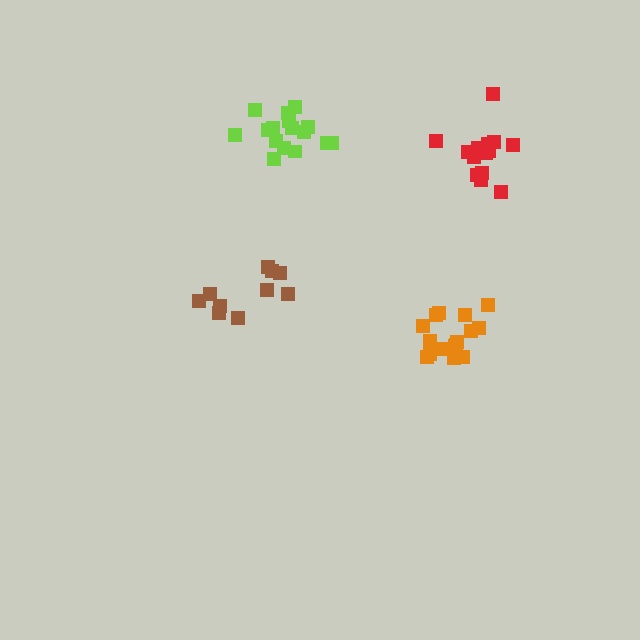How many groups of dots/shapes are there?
There are 4 groups.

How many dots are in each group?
Group 1: 16 dots, Group 2: 10 dots, Group 3: 16 dots, Group 4: 14 dots (56 total).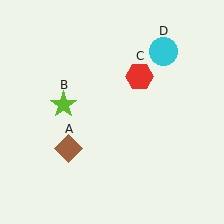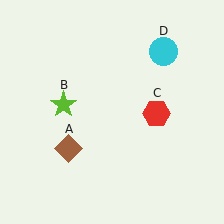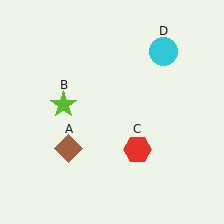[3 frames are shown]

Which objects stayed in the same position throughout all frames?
Brown diamond (object A) and lime star (object B) and cyan circle (object D) remained stationary.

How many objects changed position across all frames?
1 object changed position: red hexagon (object C).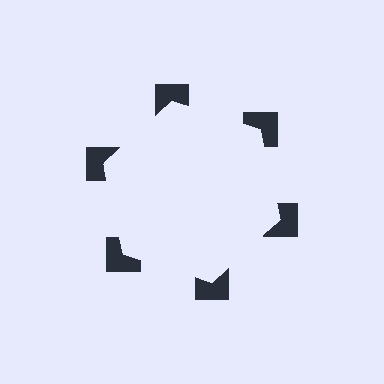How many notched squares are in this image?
There are 6 — one at each vertex of the illusory hexagon.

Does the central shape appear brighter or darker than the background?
It typically appears slightly brighter than the background, even though no actual brightness change is drawn.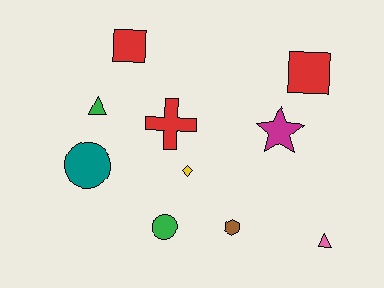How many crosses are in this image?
There is 1 cross.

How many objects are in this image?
There are 10 objects.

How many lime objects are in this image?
There are no lime objects.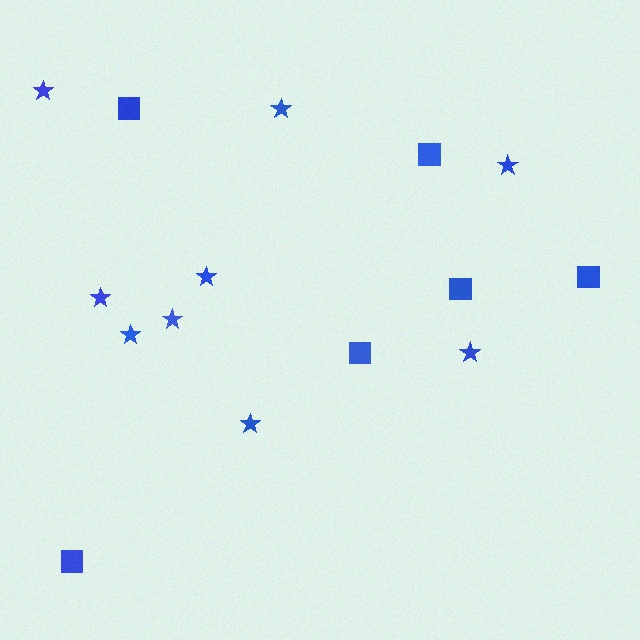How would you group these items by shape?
There are 2 groups: one group of squares (6) and one group of stars (9).